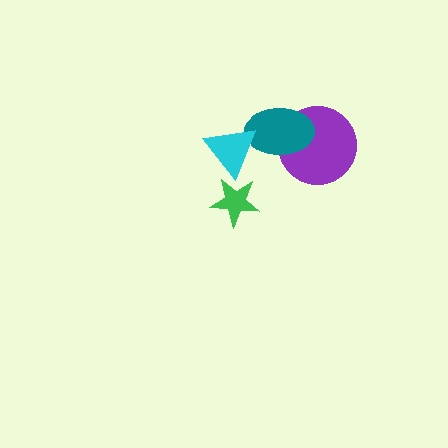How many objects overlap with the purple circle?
1 object overlaps with the purple circle.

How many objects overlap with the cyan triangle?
1 object overlaps with the cyan triangle.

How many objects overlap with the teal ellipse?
2 objects overlap with the teal ellipse.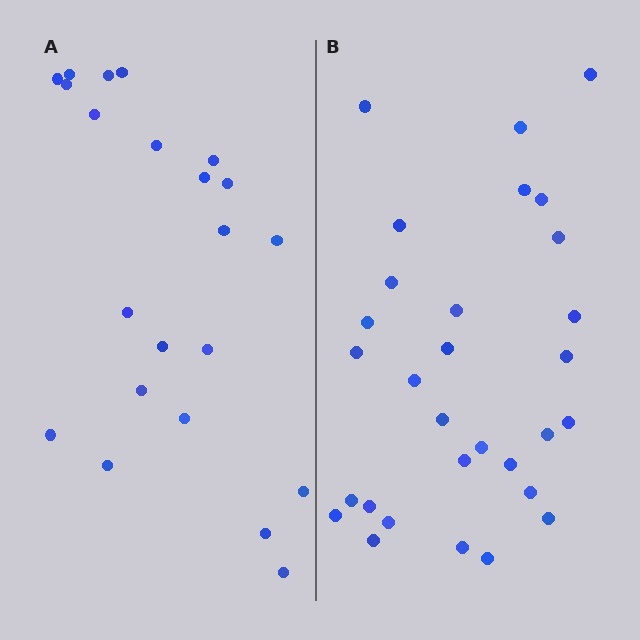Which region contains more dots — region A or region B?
Region B (the right region) has more dots.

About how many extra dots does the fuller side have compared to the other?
Region B has roughly 8 or so more dots than region A.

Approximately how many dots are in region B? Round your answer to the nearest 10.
About 30 dots.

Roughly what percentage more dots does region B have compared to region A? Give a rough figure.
About 35% more.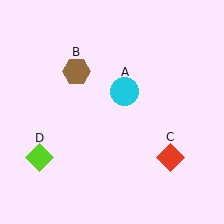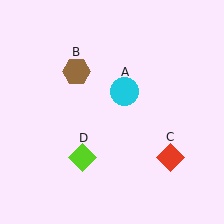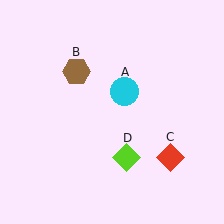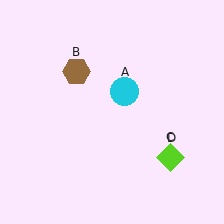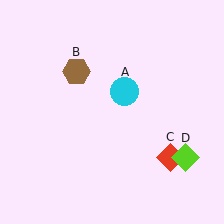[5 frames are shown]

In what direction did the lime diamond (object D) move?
The lime diamond (object D) moved right.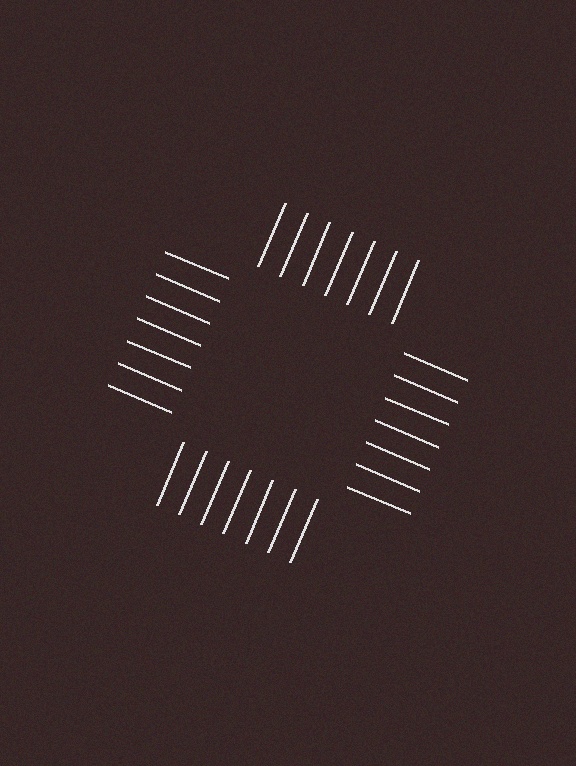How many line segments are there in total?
28 — 7 along each of the 4 edges.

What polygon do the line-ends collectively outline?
An illusory square — the line segments terminate on its edges but no continuous stroke is drawn.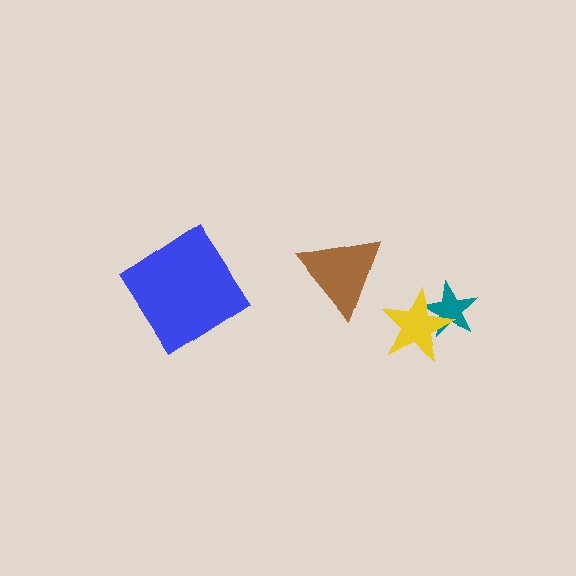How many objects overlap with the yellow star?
1 object overlaps with the yellow star.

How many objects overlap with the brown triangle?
0 objects overlap with the brown triangle.